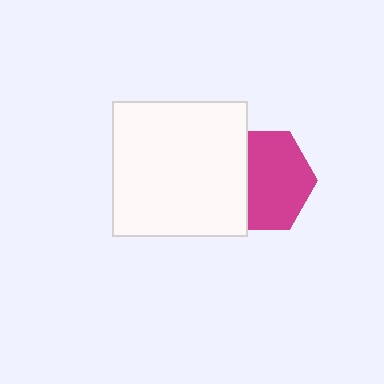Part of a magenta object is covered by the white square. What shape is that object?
It is a hexagon.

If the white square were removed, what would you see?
You would see the complete magenta hexagon.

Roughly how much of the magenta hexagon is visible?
Most of it is visible (roughly 66%).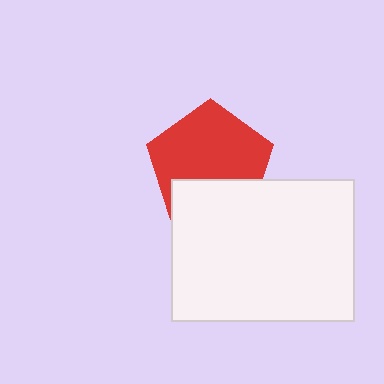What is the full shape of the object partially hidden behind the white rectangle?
The partially hidden object is a red pentagon.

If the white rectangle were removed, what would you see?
You would see the complete red pentagon.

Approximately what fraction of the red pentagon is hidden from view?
Roughly 32% of the red pentagon is hidden behind the white rectangle.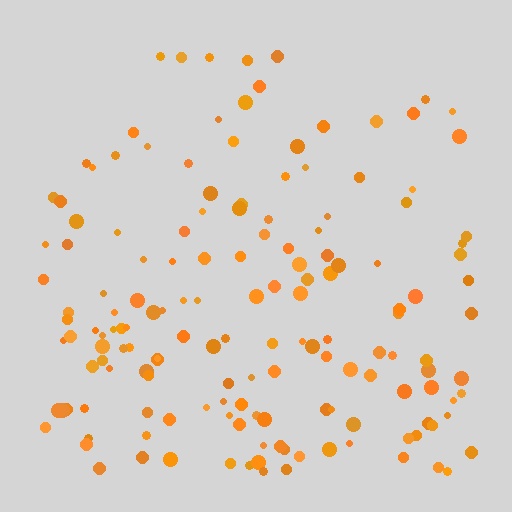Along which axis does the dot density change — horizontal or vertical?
Vertical.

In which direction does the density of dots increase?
From top to bottom, with the bottom side densest.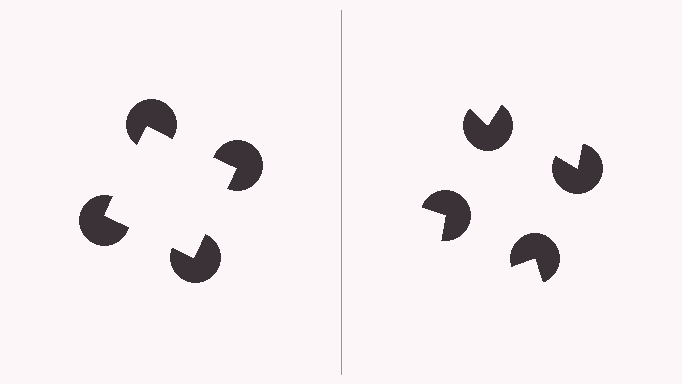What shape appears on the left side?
An illusory square.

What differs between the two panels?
The pac-man discs are positioned identically on both sides; only the wedge orientations differ. On the left they align to a square; on the right they are misaligned.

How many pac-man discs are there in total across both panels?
8 — 4 on each side.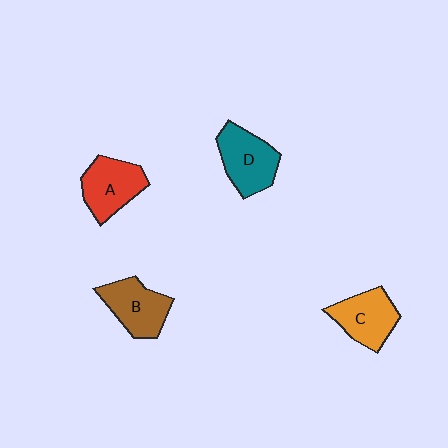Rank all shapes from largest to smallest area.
From largest to smallest: D (teal), A (red), B (brown), C (orange).